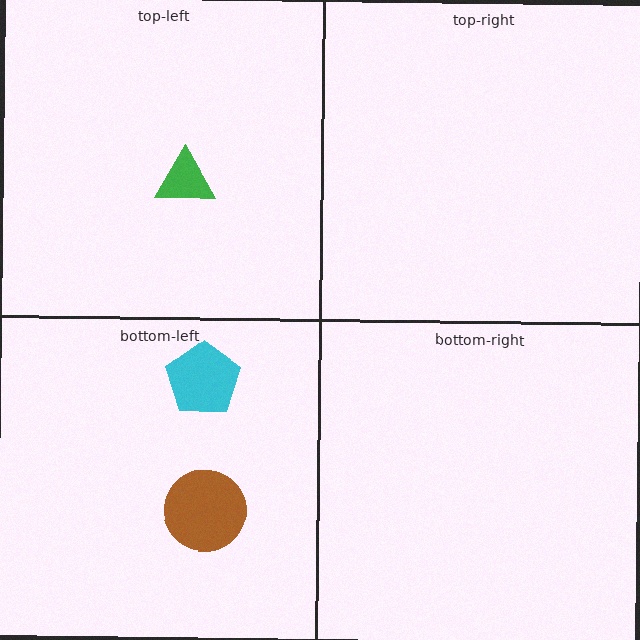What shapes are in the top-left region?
The green triangle.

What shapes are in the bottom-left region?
The brown circle, the cyan pentagon.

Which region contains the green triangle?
The top-left region.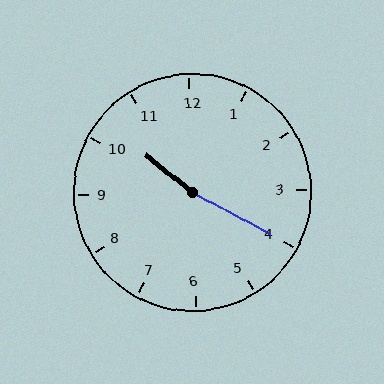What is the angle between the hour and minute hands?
Approximately 170 degrees.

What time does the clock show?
10:20.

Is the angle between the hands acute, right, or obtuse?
It is obtuse.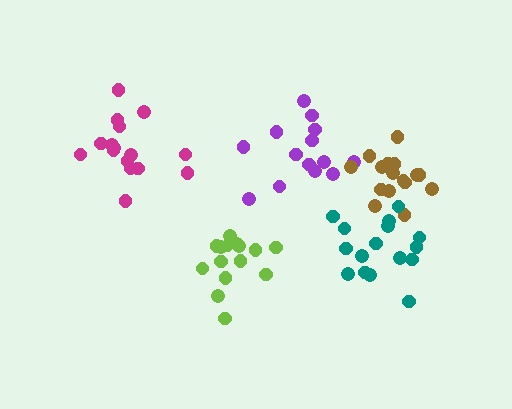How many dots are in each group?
Group 1: 14 dots, Group 2: 16 dots, Group 3: 15 dots, Group 4: 16 dots, Group 5: 16 dots (77 total).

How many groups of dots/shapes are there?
There are 5 groups.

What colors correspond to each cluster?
The clusters are colored: purple, brown, lime, magenta, teal.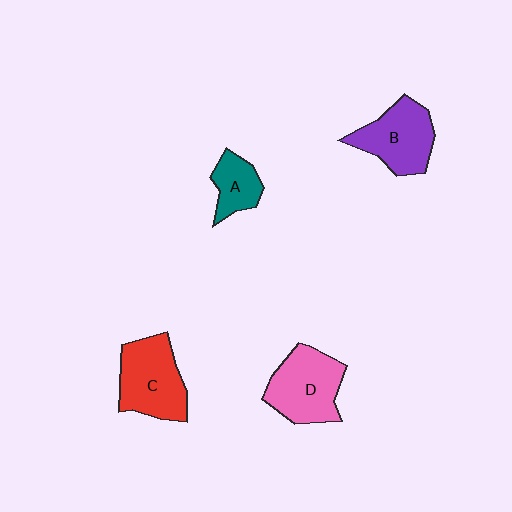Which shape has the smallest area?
Shape A (teal).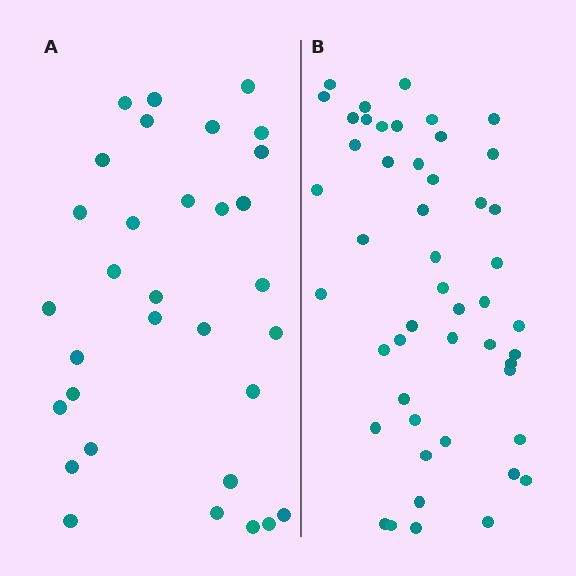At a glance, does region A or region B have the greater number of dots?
Region B (the right region) has more dots.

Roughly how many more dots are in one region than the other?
Region B has approximately 15 more dots than region A.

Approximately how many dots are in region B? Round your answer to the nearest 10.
About 50 dots. (The exact count is 49, which rounds to 50.)